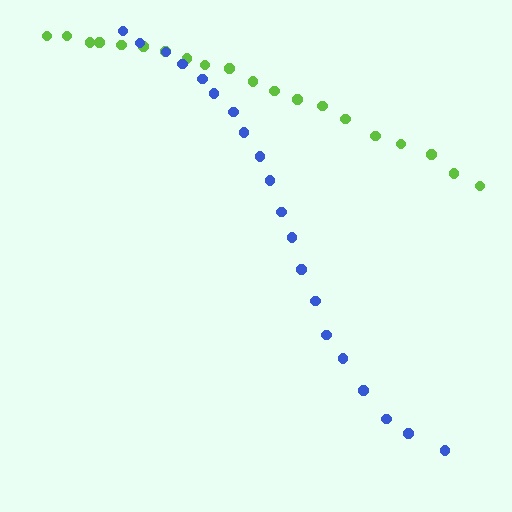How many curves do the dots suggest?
There are 2 distinct paths.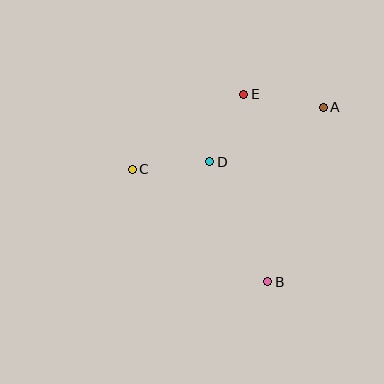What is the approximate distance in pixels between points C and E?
The distance between C and E is approximately 134 pixels.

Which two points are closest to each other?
Points D and E are closest to each other.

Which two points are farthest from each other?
Points A and C are farthest from each other.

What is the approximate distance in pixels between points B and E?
The distance between B and E is approximately 189 pixels.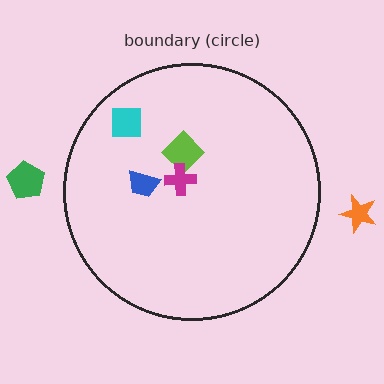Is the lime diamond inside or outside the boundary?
Inside.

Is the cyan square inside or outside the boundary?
Inside.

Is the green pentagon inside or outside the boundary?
Outside.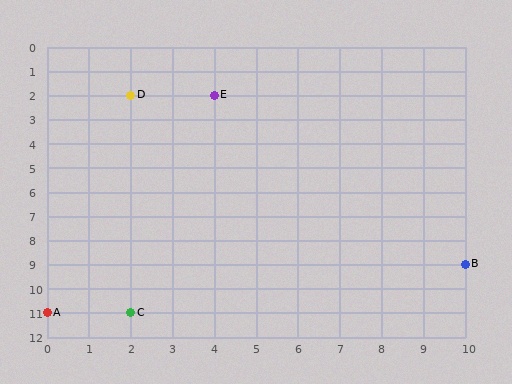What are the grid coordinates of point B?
Point B is at grid coordinates (10, 9).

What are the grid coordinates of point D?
Point D is at grid coordinates (2, 2).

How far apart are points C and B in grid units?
Points C and B are 8 columns and 2 rows apart (about 8.2 grid units diagonally).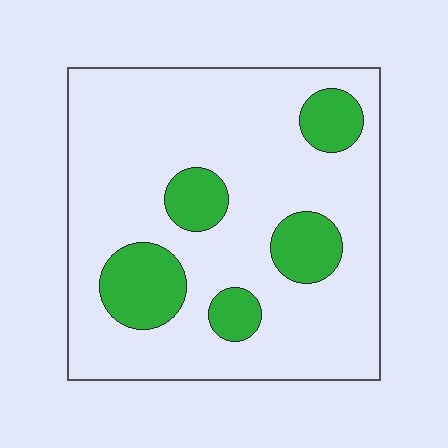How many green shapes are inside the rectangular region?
5.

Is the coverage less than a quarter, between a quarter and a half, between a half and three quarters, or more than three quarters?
Less than a quarter.